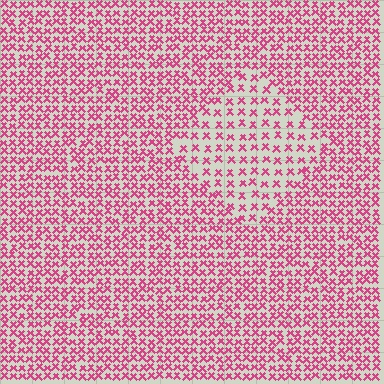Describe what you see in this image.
The image contains small magenta elements arranged at two different densities. A diamond-shaped region is visible where the elements are less densely packed than the surrounding area.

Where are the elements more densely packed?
The elements are more densely packed outside the diamond boundary.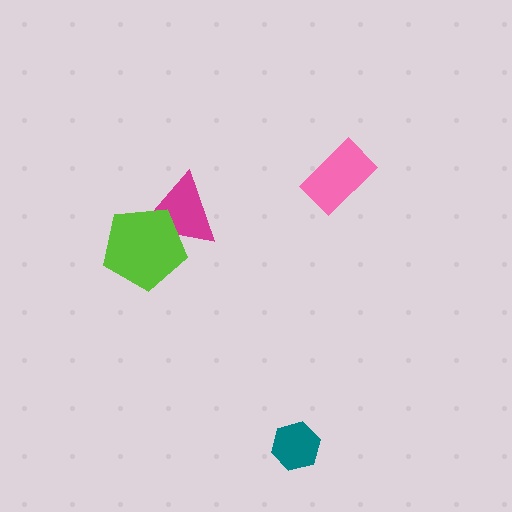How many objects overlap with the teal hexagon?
0 objects overlap with the teal hexagon.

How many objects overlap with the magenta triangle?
1 object overlaps with the magenta triangle.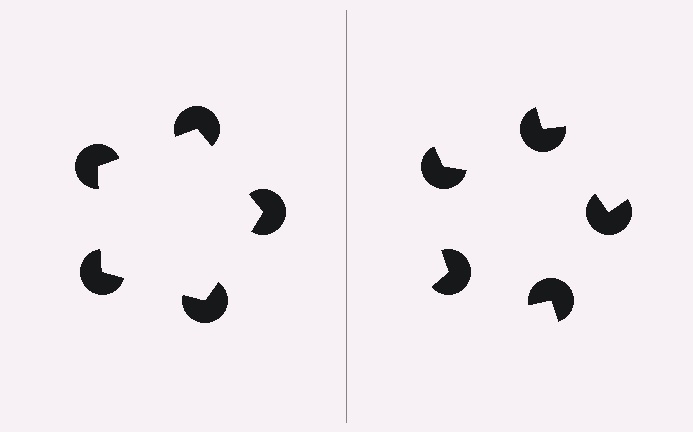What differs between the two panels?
The pac-man discs are positioned identically on both sides; only the wedge orientations differ. On the left they align to a pentagon; on the right they are misaligned.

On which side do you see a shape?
An illusory pentagon appears on the left side. On the right side the wedge cuts are rotated, so no coherent shape forms.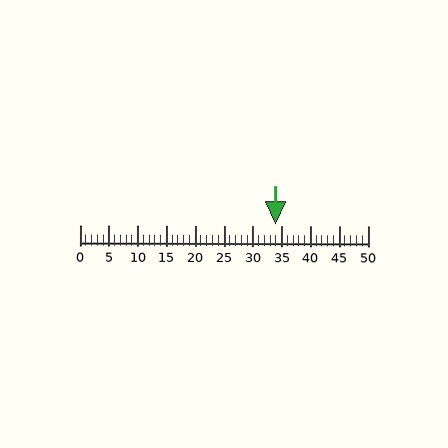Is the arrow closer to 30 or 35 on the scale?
The arrow is closer to 35.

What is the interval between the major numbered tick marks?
The major tick marks are spaced 5 units apart.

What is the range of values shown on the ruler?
The ruler shows values from 0 to 50.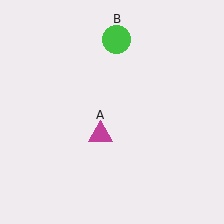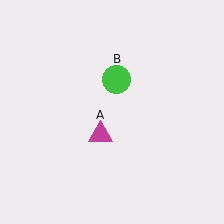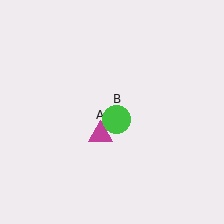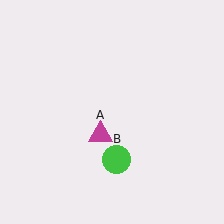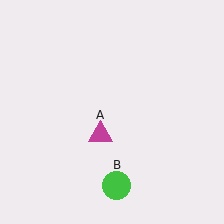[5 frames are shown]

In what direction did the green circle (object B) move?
The green circle (object B) moved down.